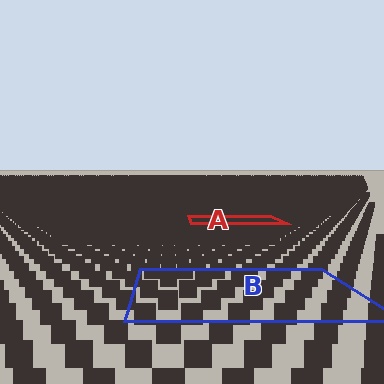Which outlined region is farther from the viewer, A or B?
Region A is farther from the viewer — the texture elements inside it appear smaller and more densely packed.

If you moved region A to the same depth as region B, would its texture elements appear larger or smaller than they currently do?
They would appear larger. At a closer depth, the same texture elements are projected at a bigger on-screen size.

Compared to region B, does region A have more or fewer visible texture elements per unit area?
Region A has more texture elements per unit area — they are packed more densely because it is farther away.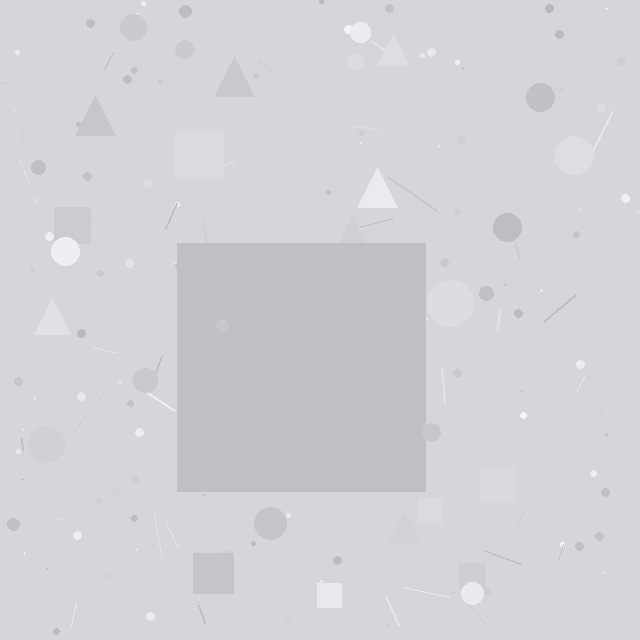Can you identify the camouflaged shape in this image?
The camouflaged shape is a square.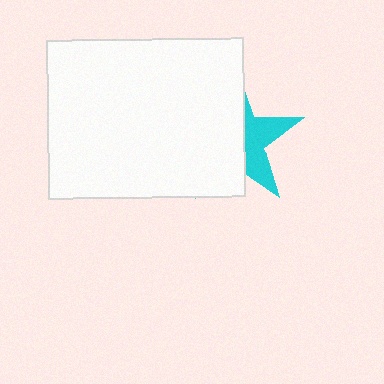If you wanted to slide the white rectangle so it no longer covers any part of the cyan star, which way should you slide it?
Slide it left — that is the most direct way to separate the two shapes.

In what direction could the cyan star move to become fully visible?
The cyan star could move right. That would shift it out from behind the white rectangle entirely.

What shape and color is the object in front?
The object in front is a white rectangle.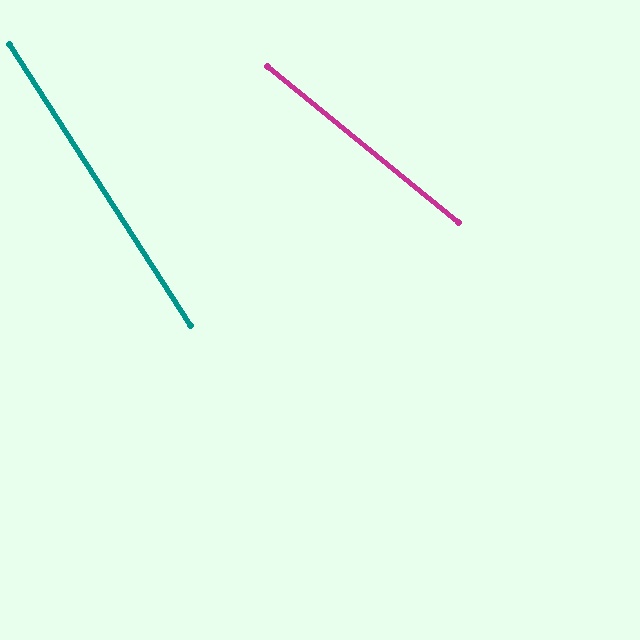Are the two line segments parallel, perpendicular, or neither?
Neither parallel nor perpendicular — they differ by about 18°.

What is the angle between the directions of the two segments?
Approximately 18 degrees.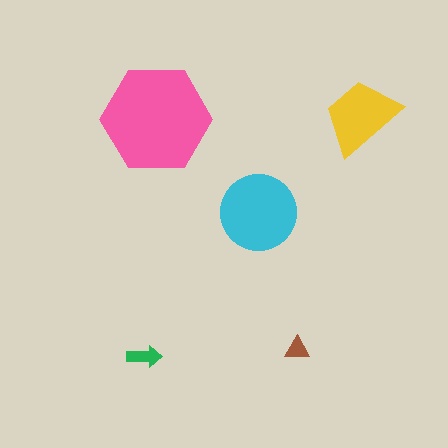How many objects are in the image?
There are 5 objects in the image.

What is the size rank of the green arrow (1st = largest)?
4th.